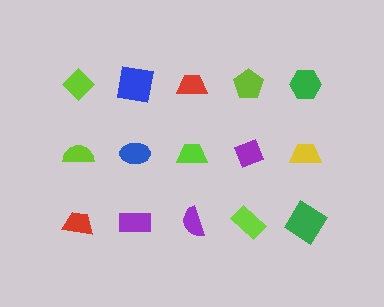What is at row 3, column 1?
A red trapezoid.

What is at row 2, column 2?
A blue ellipse.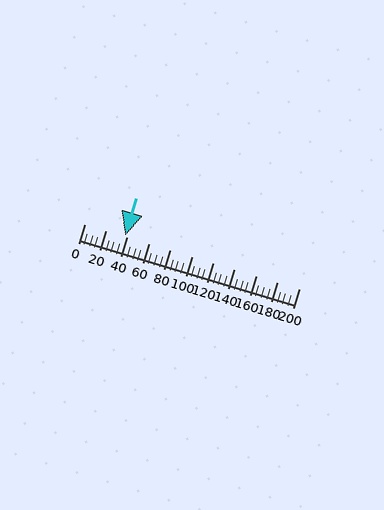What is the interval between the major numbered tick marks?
The major tick marks are spaced 20 units apart.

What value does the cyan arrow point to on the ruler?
The cyan arrow points to approximately 38.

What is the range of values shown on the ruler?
The ruler shows values from 0 to 200.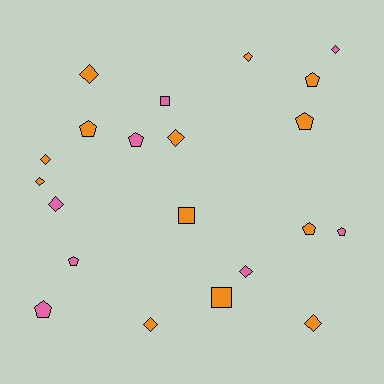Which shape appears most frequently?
Diamond, with 10 objects.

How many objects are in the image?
There are 21 objects.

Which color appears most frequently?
Orange, with 13 objects.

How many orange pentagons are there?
There are 4 orange pentagons.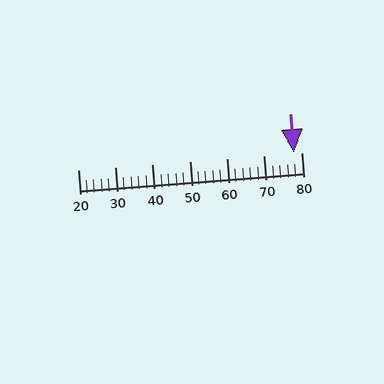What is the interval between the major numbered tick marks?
The major tick marks are spaced 10 units apart.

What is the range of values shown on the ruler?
The ruler shows values from 20 to 80.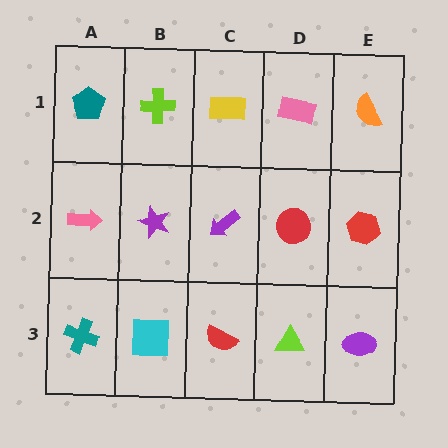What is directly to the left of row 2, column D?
A purple arrow.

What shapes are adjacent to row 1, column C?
A purple arrow (row 2, column C), a lime cross (row 1, column B), a pink rectangle (row 1, column D).